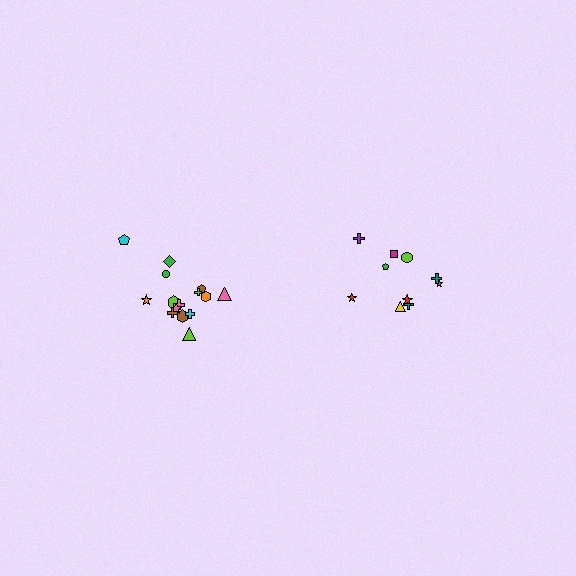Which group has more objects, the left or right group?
The left group.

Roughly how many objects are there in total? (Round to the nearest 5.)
Roughly 25 objects in total.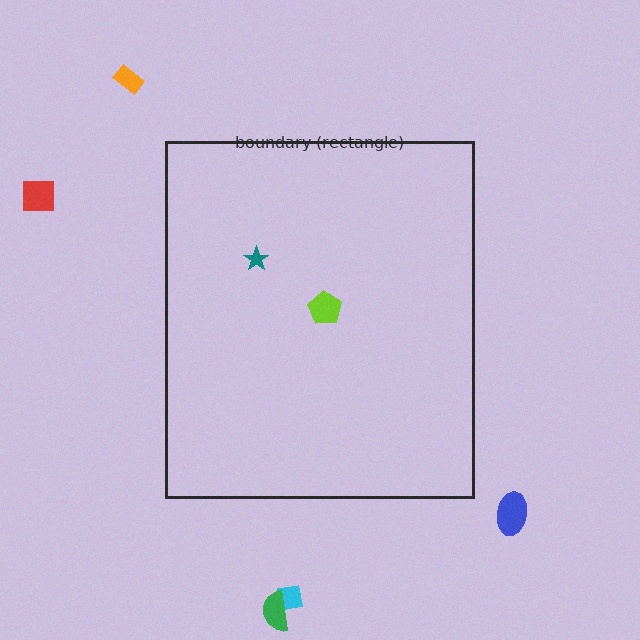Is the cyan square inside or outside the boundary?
Outside.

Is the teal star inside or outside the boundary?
Inside.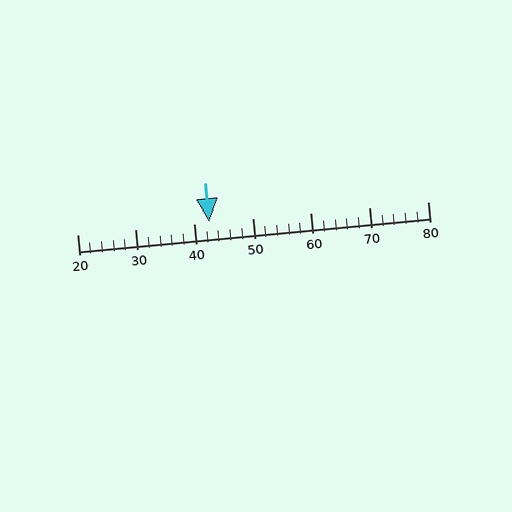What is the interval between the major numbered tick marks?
The major tick marks are spaced 10 units apart.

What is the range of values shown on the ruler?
The ruler shows values from 20 to 80.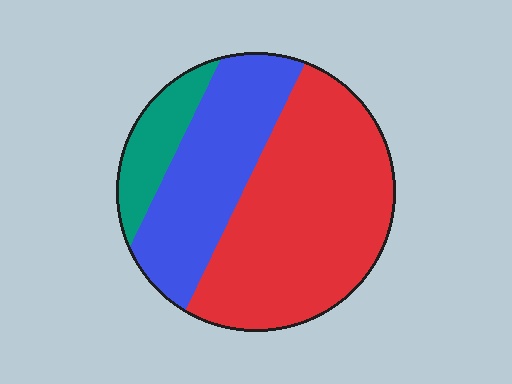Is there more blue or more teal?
Blue.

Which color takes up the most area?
Red, at roughly 55%.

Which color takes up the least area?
Teal, at roughly 10%.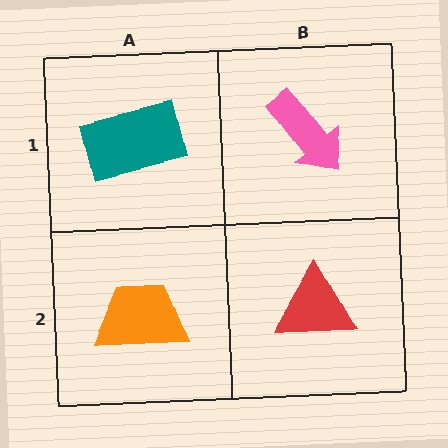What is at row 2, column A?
An orange trapezoid.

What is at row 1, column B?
A pink arrow.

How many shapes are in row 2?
2 shapes.